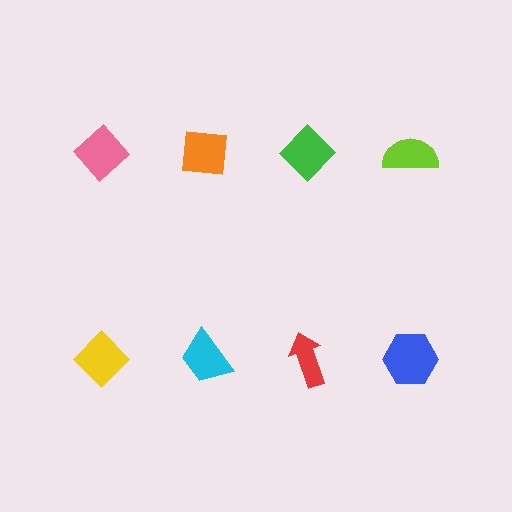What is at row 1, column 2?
An orange square.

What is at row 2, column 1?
A yellow diamond.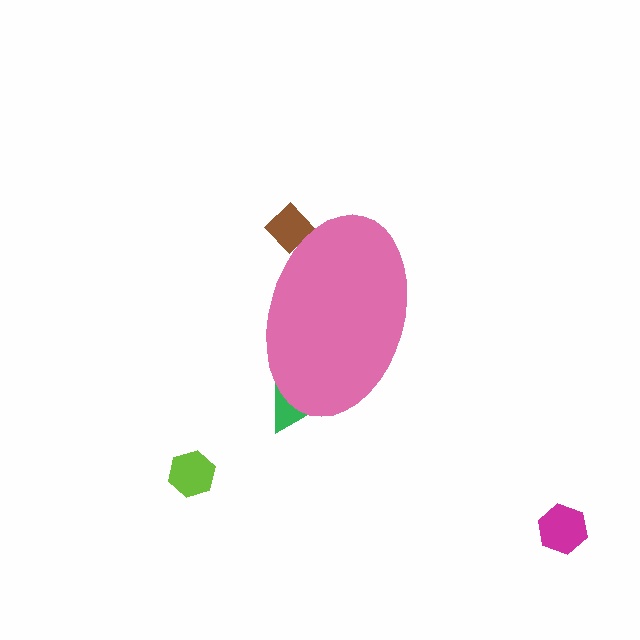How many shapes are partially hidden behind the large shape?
2 shapes are partially hidden.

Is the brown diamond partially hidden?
Yes, the brown diamond is partially hidden behind the pink ellipse.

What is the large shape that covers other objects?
A pink ellipse.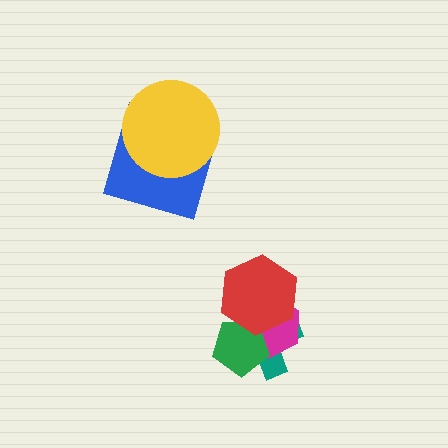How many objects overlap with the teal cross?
3 objects overlap with the teal cross.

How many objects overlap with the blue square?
1 object overlaps with the blue square.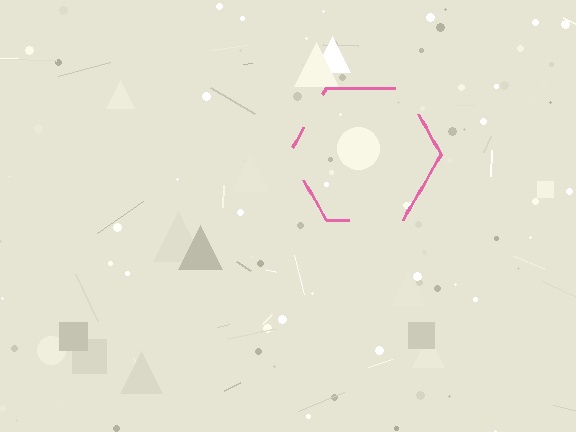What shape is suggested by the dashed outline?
The dashed outline suggests a hexagon.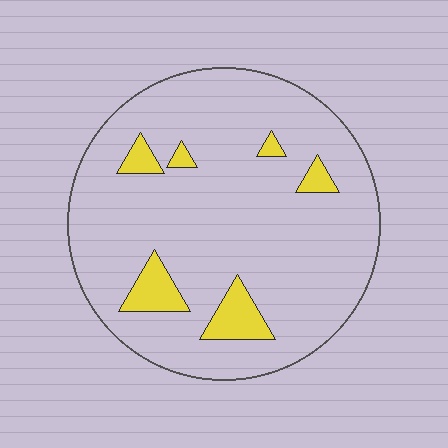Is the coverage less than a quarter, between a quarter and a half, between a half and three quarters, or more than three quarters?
Less than a quarter.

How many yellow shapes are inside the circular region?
6.